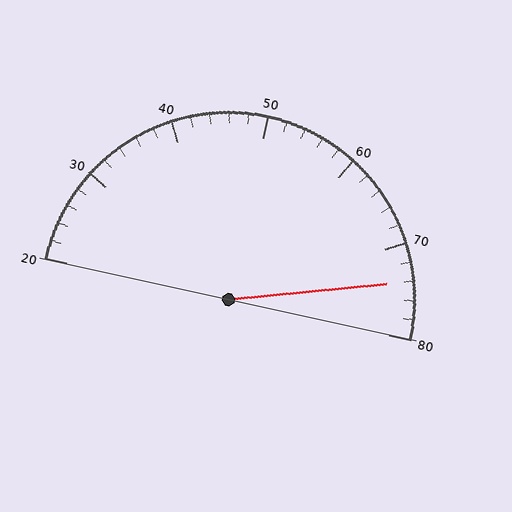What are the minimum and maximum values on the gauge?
The gauge ranges from 20 to 80.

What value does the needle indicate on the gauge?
The needle indicates approximately 74.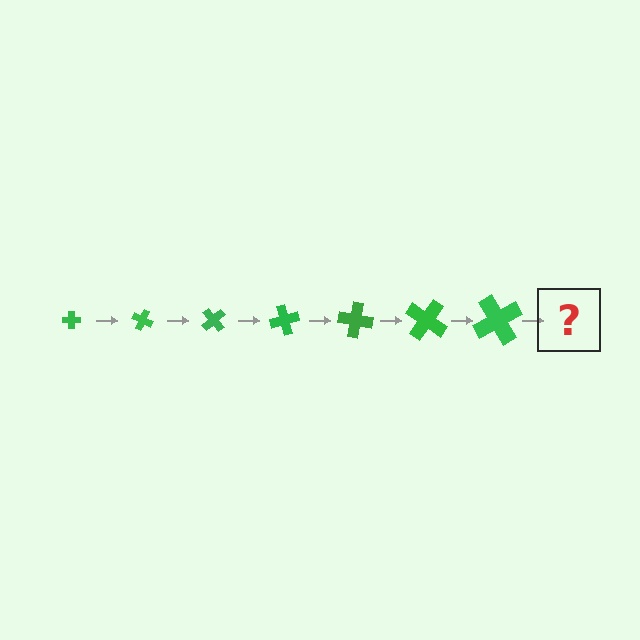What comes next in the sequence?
The next element should be a cross, larger than the previous one and rotated 175 degrees from the start.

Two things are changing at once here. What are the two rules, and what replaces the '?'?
The two rules are that the cross grows larger each step and it rotates 25 degrees each step. The '?' should be a cross, larger than the previous one and rotated 175 degrees from the start.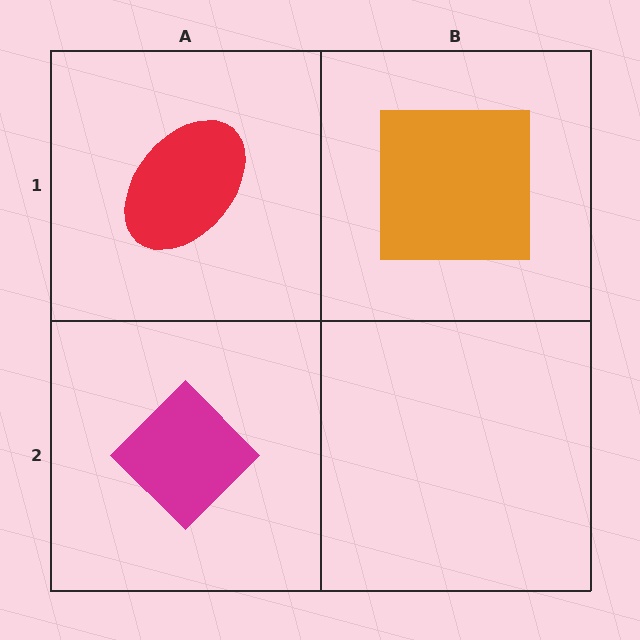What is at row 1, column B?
An orange square.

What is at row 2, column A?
A magenta diamond.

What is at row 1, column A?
A red ellipse.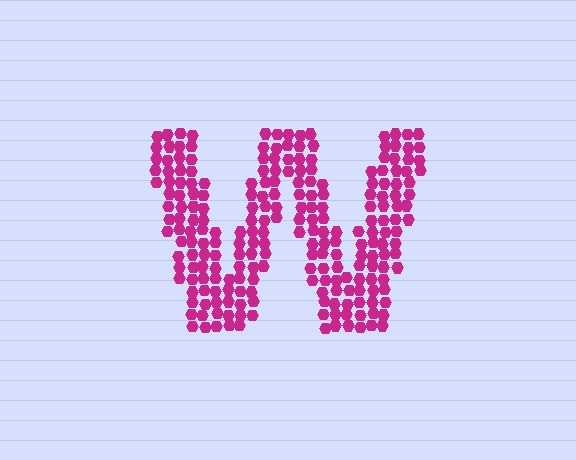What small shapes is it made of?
It is made of small hexagons.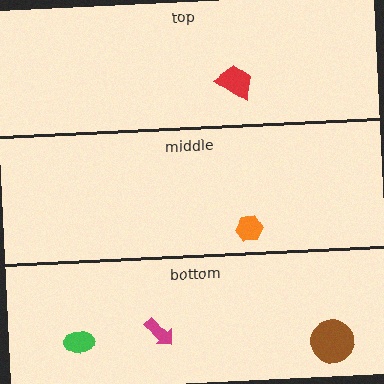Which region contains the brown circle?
The bottom region.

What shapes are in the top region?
The red trapezoid.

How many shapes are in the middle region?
1.